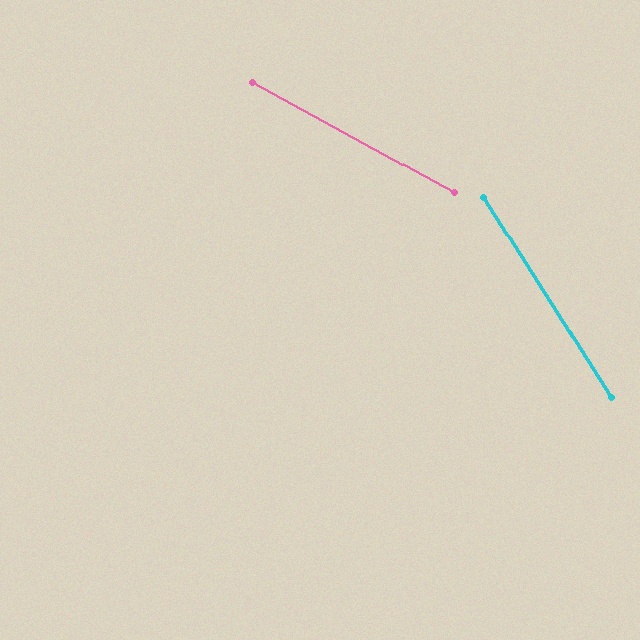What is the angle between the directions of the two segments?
Approximately 29 degrees.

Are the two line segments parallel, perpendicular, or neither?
Neither parallel nor perpendicular — they differ by about 29°.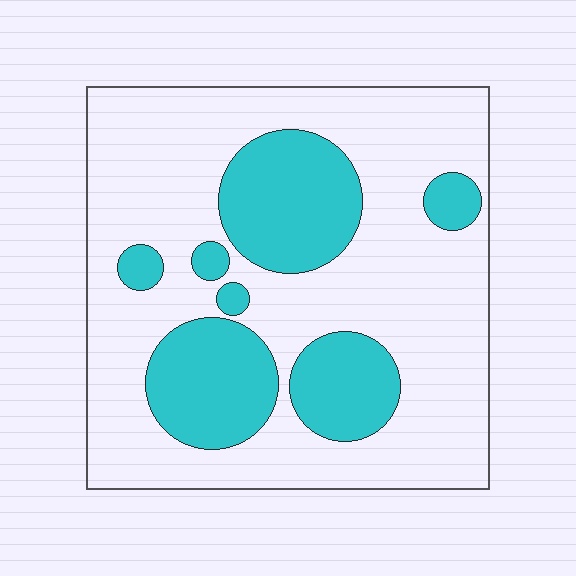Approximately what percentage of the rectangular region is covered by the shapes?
Approximately 30%.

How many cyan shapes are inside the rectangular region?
7.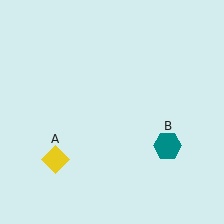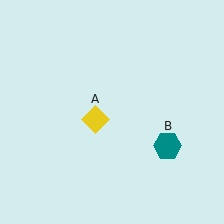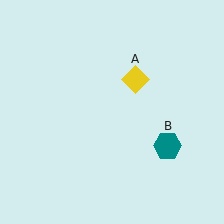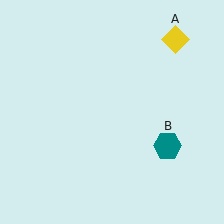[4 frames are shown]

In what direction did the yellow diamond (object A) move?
The yellow diamond (object A) moved up and to the right.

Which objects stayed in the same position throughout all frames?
Teal hexagon (object B) remained stationary.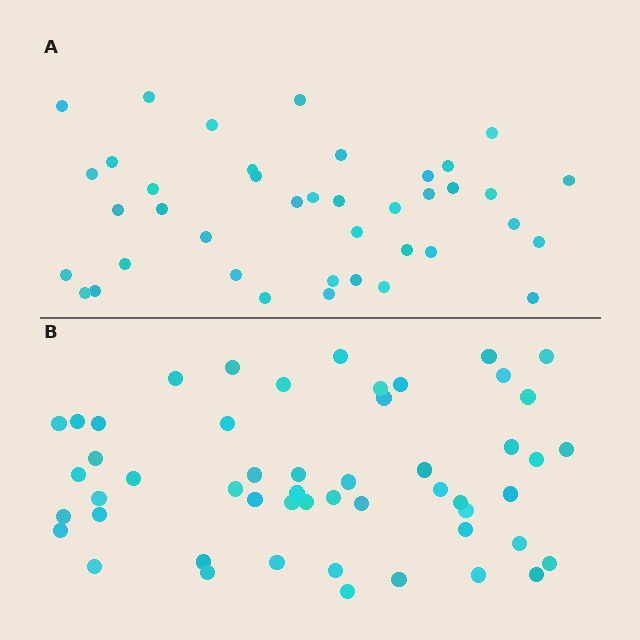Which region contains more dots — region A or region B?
Region B (the bottom region) has more dots.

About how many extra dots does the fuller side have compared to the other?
Region B has roughly 12 or so more dots than region A.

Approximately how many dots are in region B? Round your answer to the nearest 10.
About 50 dots. (The exact count is 52, which rounds to 50.)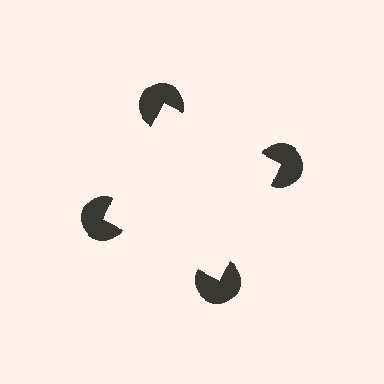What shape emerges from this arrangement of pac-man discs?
An illusory square — its edges are inferred from the aligned wedge cuts in the pac-man discs, not physically drawn.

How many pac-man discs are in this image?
There are 4 — one at each vertex of the illusory square.